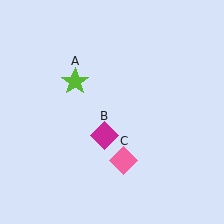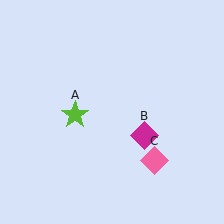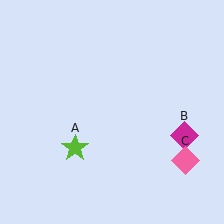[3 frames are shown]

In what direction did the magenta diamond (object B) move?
The magenta diamond (object B) moved right.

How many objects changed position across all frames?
3 objects changed position: lime star (object A), magenta diamond (object B), pink diamond (object C).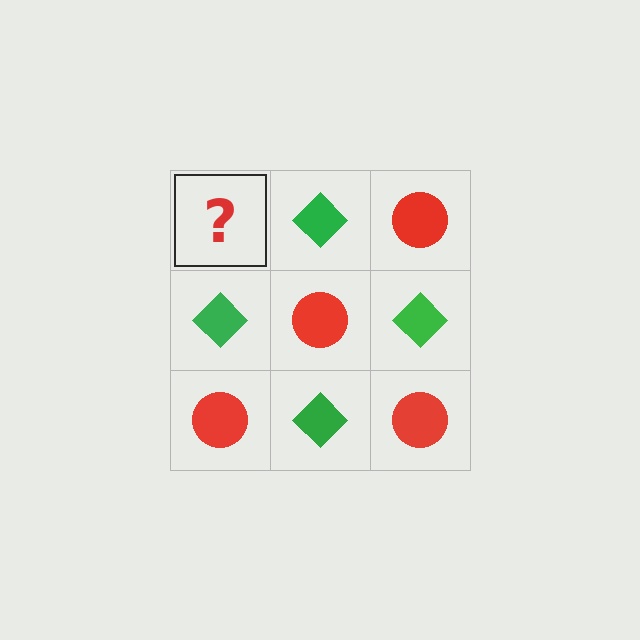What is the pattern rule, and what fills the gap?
The rule is that it alternates red circle and green diamond in a checkerboard pattern. The gap should be filled with a red circle.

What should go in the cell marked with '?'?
The missing cell should contain a red circle.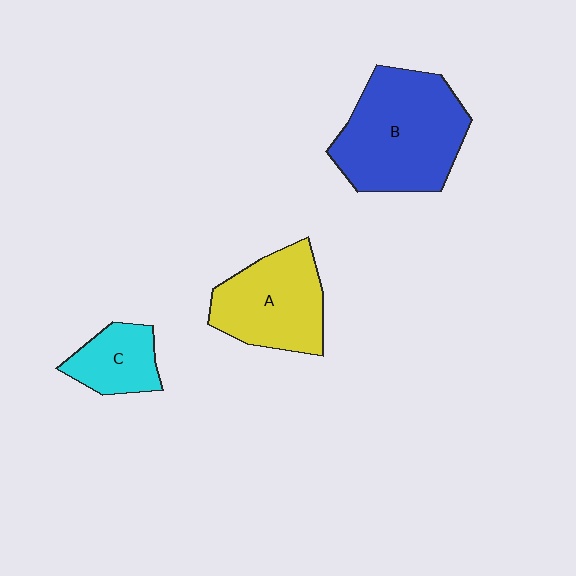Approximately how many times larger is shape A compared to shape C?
Approximately 1.8 times.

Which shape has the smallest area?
Shape C (cyan).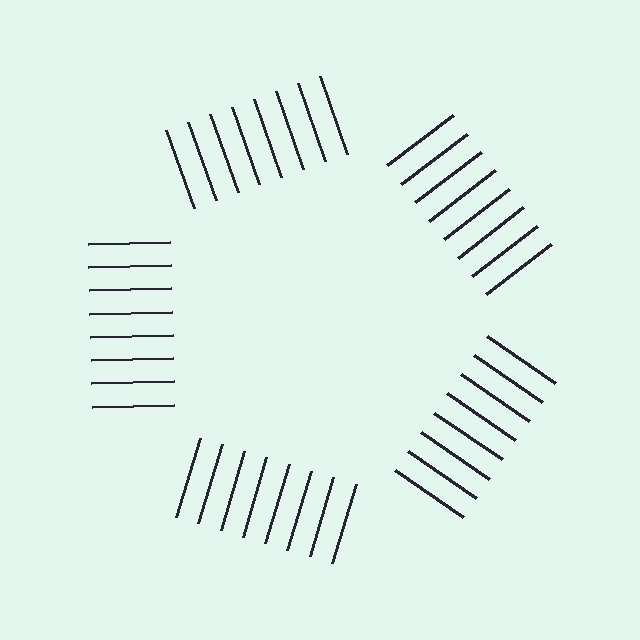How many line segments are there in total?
40 — 8 along each of the 5 edges.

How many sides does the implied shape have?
5 sides — the line-ends trace a pentagon.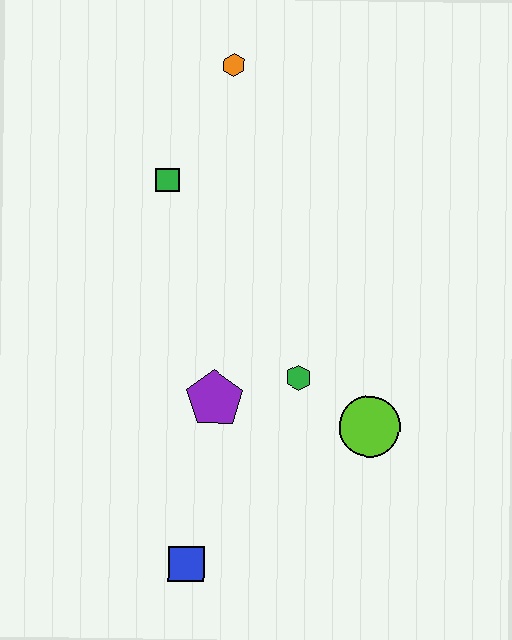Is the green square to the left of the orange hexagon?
Yes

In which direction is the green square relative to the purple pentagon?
The green square is above the purple pentagon.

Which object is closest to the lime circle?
The green hexagon is closest to the lime circle.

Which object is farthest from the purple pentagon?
The orange hexagon is farthest from the purple pentagon.